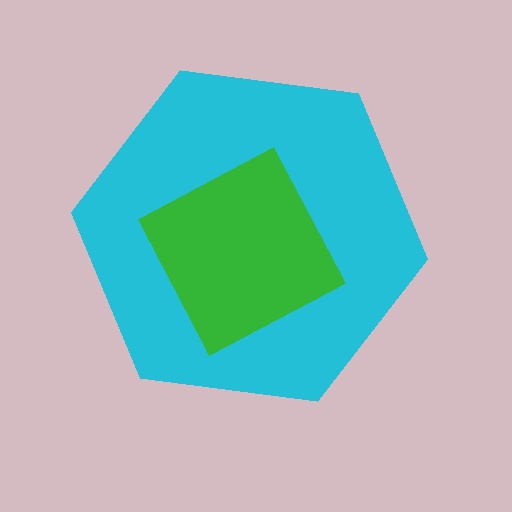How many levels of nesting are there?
2.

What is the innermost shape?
The green diamond.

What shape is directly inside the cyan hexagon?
The green diamond.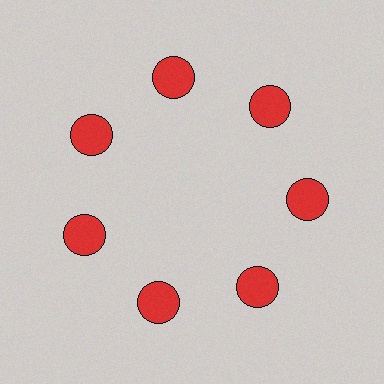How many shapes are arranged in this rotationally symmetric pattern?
There are 7 shapes, arranged in 7 groups of 1.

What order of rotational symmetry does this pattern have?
This pattern has 7-fold rotational symmetry.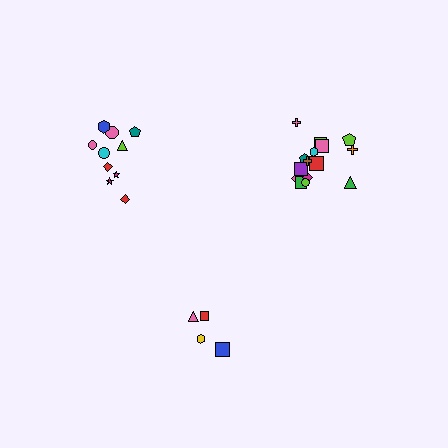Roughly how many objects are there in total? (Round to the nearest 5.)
Roughly 30 objects in total.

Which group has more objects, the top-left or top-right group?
The top-right group.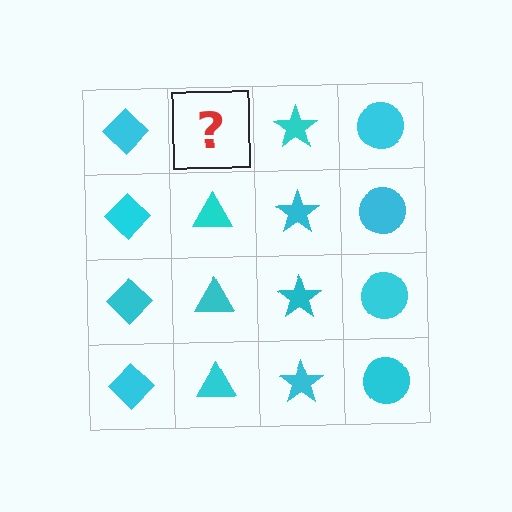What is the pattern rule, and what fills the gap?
The rule is that each column has a consistent shape. The gap should be filled with a cyan triangle.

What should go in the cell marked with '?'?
The missing cell should contain a cyan triangle.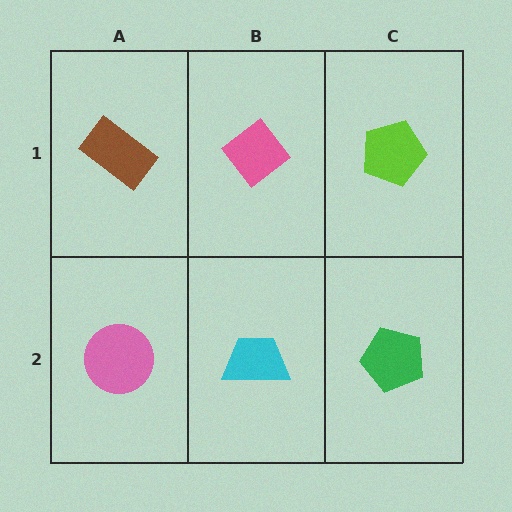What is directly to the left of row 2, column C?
A cyan trapezoid.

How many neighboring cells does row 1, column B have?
3.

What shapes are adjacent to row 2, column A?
A brown rectangle (row 1, column A), a cyan trapezoid (row 2, column B).